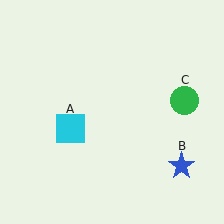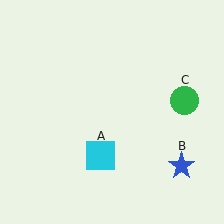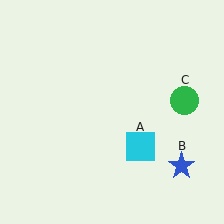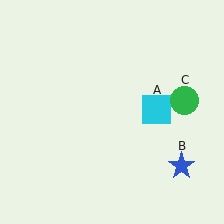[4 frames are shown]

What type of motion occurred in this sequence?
The cyan square (object A) rotated counterclockwise around the center of the scene.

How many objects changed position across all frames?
1 object changed position: cyan square (object A).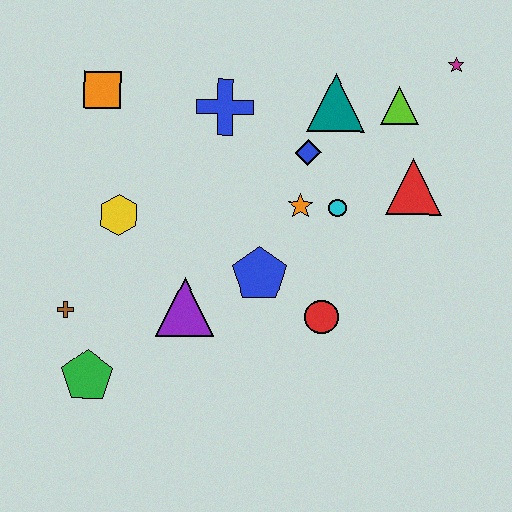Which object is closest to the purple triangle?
The blue pentagon is closest to the purple triangle.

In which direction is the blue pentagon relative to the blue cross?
The blue pentagon is below the blue cross.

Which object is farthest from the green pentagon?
The magenta star is farthest from the green pentagon.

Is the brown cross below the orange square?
Yes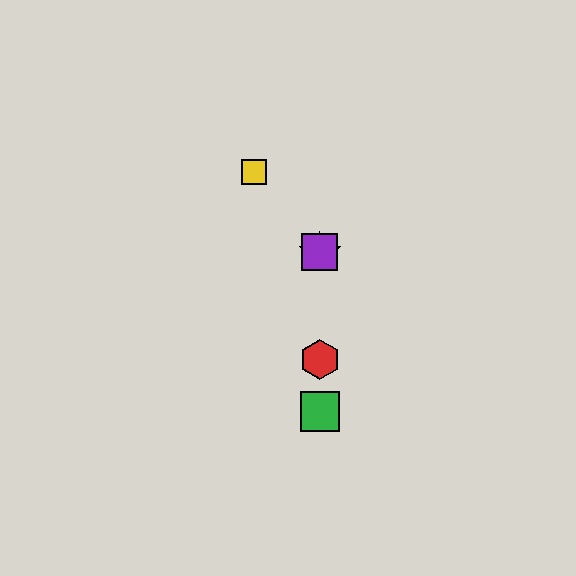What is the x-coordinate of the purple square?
The purple square is at x≈320.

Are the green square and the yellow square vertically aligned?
No, the green square is at x≈320 and the yellow square is at x≈254.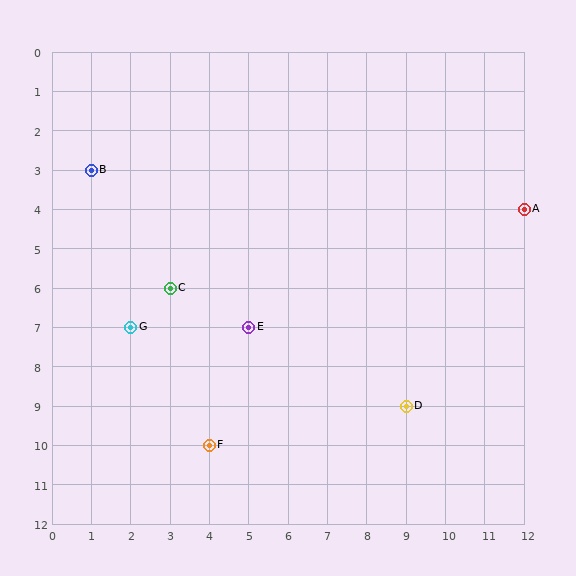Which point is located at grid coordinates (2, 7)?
Point G is at (2, 7).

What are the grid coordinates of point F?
Point F is at grid coordinates (4, 10).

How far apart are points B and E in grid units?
Points B and E are 4 columns and 4 rows apart (about 5.7 grid units diagonally).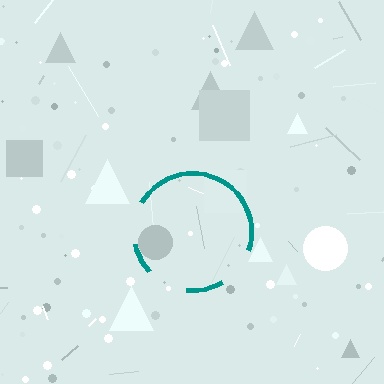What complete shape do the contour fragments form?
The contour fragments form a circle.